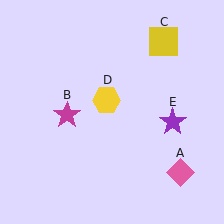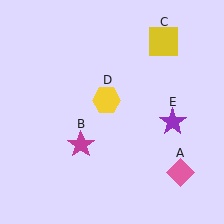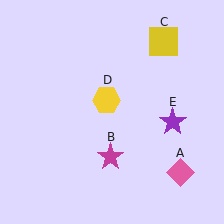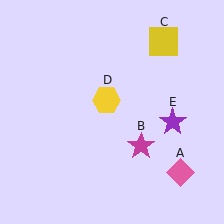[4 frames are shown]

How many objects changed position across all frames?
1 object changed position: magenta star (object B).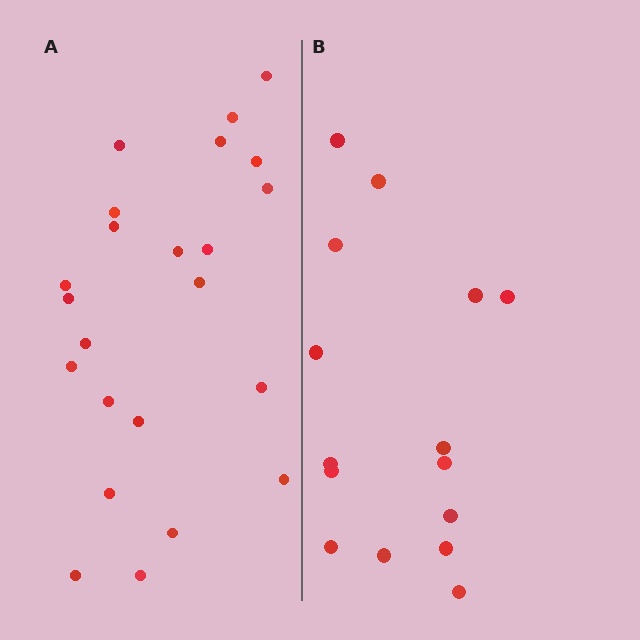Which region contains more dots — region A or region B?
Region A (the left region) has more dots.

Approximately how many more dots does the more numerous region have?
Region A has roughly 8 or so more dots than region B.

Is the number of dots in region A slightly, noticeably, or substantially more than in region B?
Region A has substantially more. The ratio is roughly 1.5 to 1.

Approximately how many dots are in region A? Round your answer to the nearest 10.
About 20 dots. (The exact count is 23, which rounds to 20.)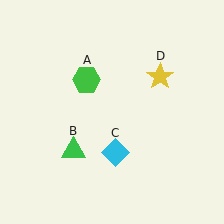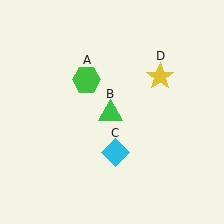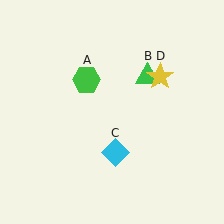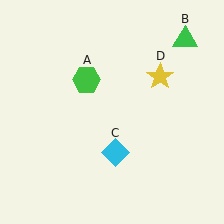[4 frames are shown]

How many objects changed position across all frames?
1 object changed position: green triangle (object B).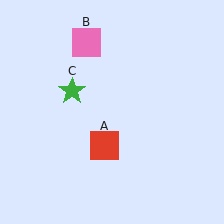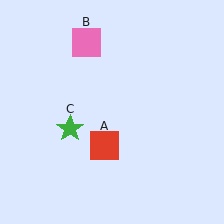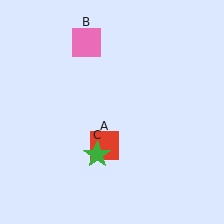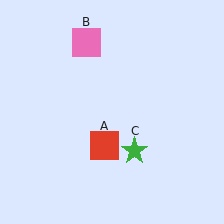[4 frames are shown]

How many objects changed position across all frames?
1 object changed position: green star (object C).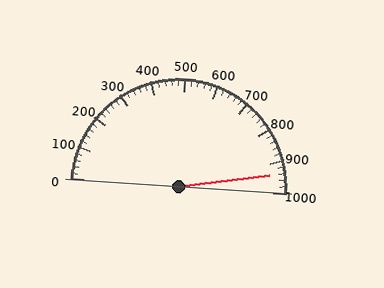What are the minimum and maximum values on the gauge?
The gauge ranges from 0 to 1000.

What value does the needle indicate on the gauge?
The needle indicates approximately 940.